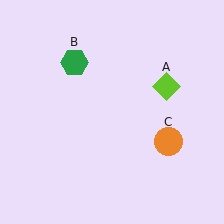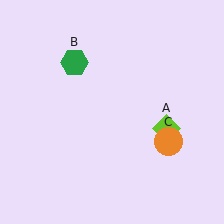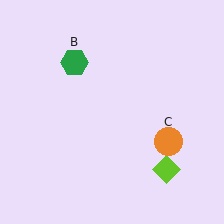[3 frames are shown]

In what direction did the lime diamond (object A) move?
The lime diamond (object A) moved down.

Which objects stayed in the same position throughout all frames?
Green hexagon (object B) and orange circle (object C) remained stationary.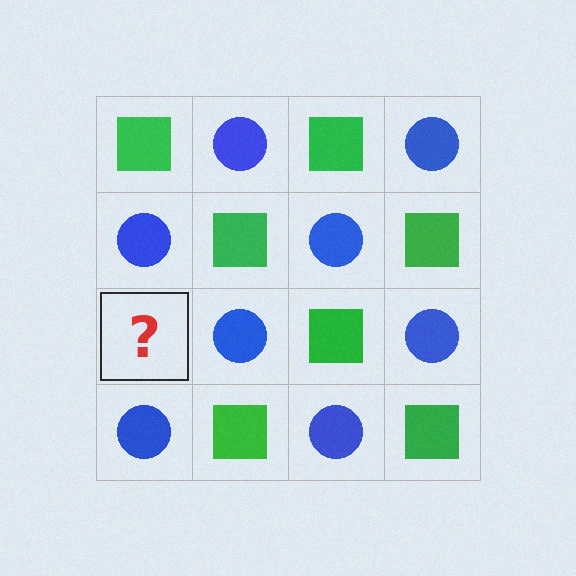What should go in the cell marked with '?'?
The missing cell should contain a green square.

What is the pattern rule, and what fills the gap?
The rule is that it alternates green square and blue circle in a checkerboard pattern. The gap should be filled with a green square.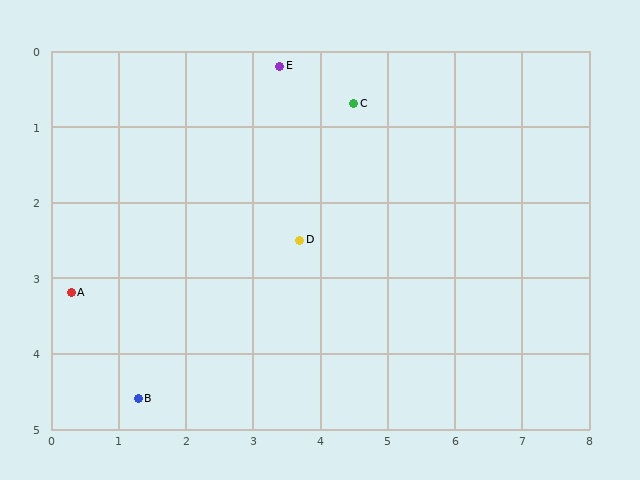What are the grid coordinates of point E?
Point E is at approximately (3.4, 0.2).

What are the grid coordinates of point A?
Point A is at approximately (0.3, 3.2).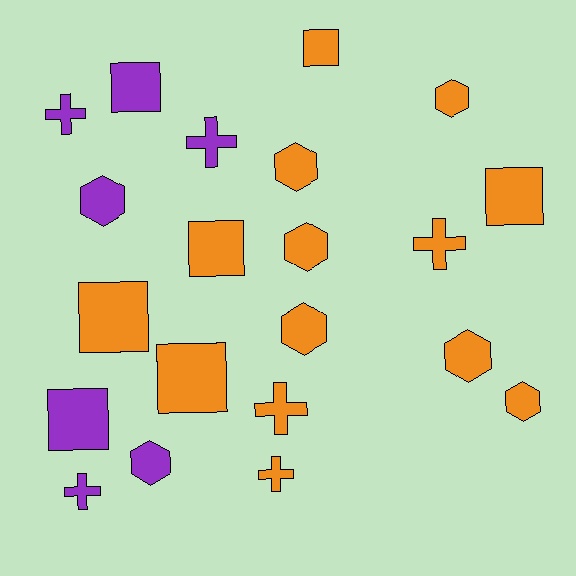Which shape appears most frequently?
Hexagon, with 8 objects.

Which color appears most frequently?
Orange, with 14 objects.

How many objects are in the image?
There are 21 objects.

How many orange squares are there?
There are 5 orange squares.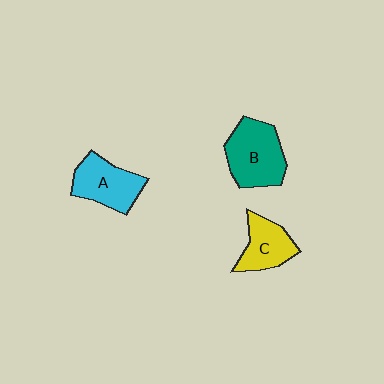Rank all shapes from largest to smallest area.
From largest to smallest: B (teal), A (cyan), C (yellow).